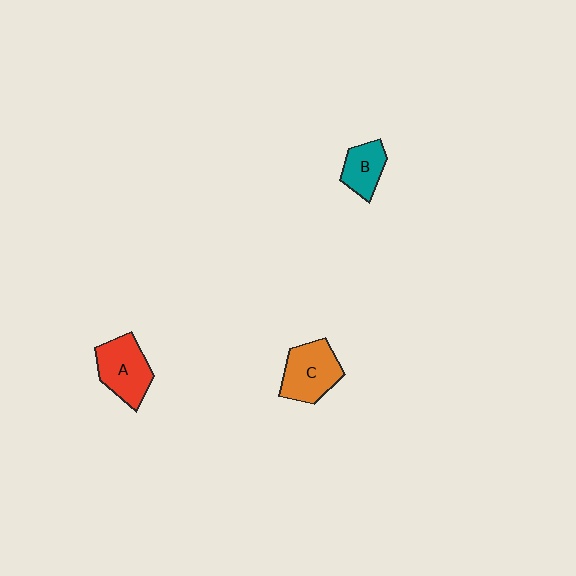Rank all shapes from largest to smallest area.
From largest to smallest: A (red), C (orange), B (teal).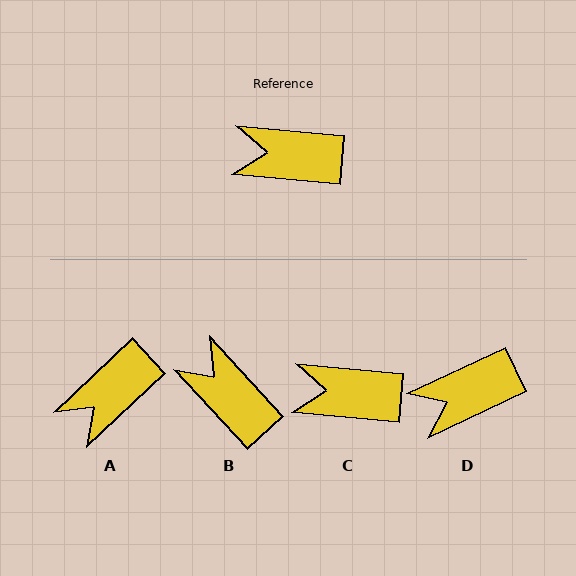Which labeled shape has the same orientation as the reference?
C.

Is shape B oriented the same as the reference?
No, it is off by about 42 degrees.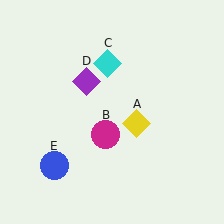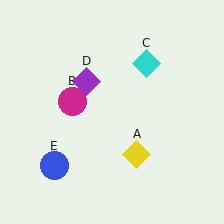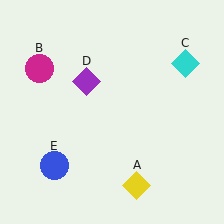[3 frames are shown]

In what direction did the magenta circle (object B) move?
The magenta circle (object B) moved up and to the left.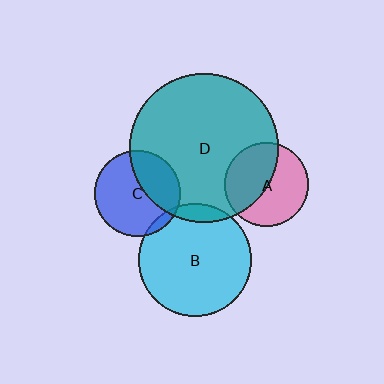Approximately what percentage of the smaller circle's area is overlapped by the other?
Approximately 35%.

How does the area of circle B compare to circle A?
Approximately 1.8 times.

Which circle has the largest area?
Circle D (teal).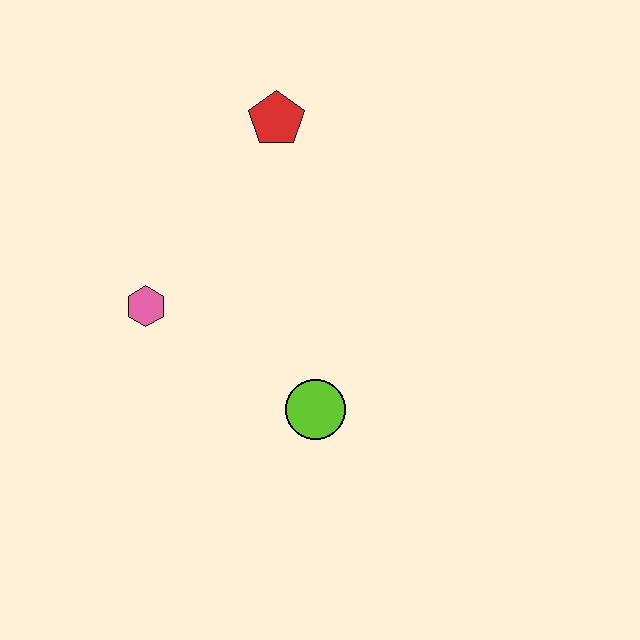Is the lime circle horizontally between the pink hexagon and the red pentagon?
No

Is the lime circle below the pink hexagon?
Yes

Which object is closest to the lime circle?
The pink hexagon is closest to the lime circle.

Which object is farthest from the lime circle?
The red pentagon is farthest from the lime circle.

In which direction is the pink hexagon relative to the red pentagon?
The pink hexagon is below the red pentagon.